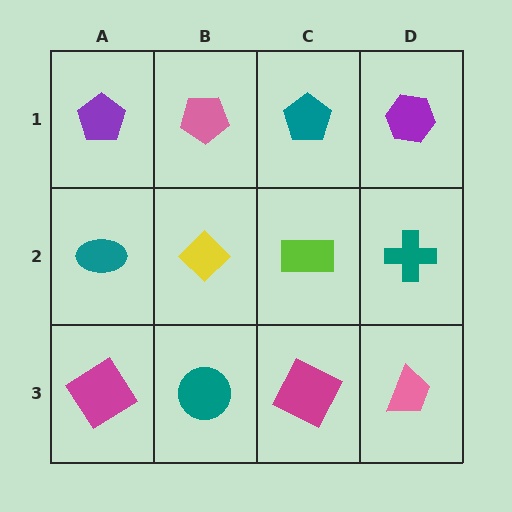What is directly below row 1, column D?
A teal cross.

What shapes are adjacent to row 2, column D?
A purple hexagon (row 1, column D), a pink trapezoid (row 3, column D), a lime rectangle (row 2, column C).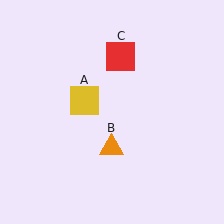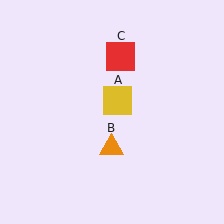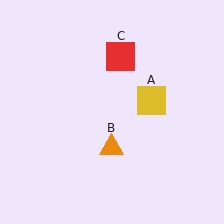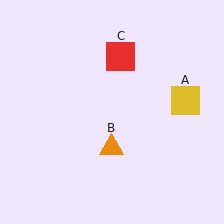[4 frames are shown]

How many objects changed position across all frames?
1 object changed position: yellow square (object A).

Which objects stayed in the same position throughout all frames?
Orange triangle (object B) and red square (object C) remained stationary.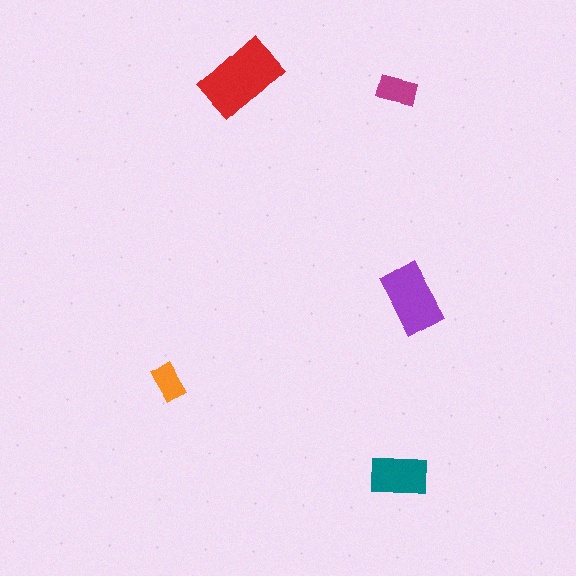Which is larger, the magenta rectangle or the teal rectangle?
The teal one.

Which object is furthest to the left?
The orange rectangle is leftmost.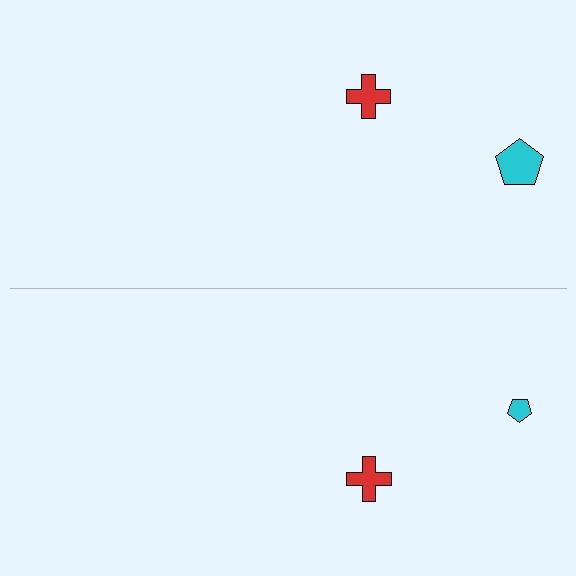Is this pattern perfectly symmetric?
No, the pattern is not perfectly symmetric. The cyan pentagon on the bottom side has a different size than its mirror counterpart.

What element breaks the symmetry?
The cyan pentagon on the bottom side has a different size than its mirror counterpart.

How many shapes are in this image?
There are 4 shapes in this image.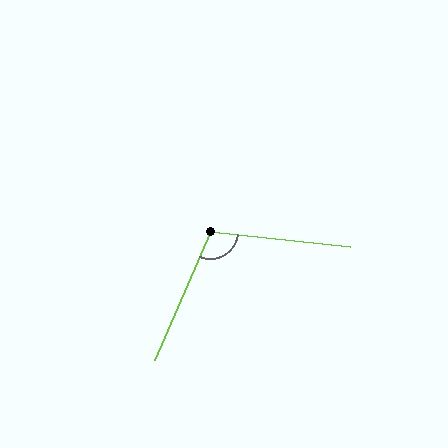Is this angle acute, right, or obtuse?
It is obtuse.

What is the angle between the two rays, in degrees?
Approximately 107 degrees.